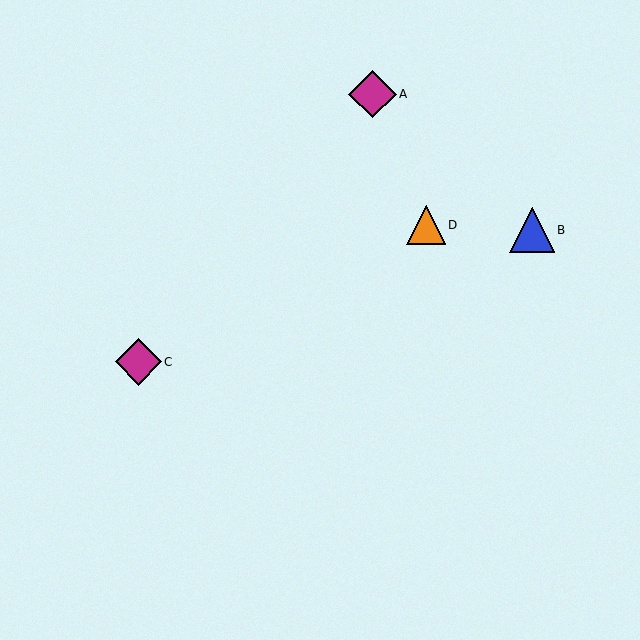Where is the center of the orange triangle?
The center of the orange triangle is at (426, 225).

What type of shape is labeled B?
Shape B is a blue triangle.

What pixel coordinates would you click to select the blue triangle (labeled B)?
Click at (532, 230) to select the blue triangle B.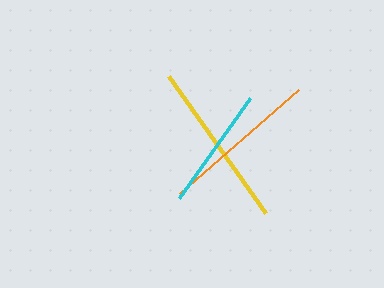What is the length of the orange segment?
The orange segment is approximately 158 pixels long.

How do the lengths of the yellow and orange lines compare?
The yellow and orange lines are approximately the same length.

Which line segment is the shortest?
The cyan line is the shortest at approximately 122 pixels.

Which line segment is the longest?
The yellow line is the longest at approximately 168 pixels.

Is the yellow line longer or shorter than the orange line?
The yellow line is longer than the orange line.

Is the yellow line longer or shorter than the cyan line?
The yellow line is longer than the cyan line.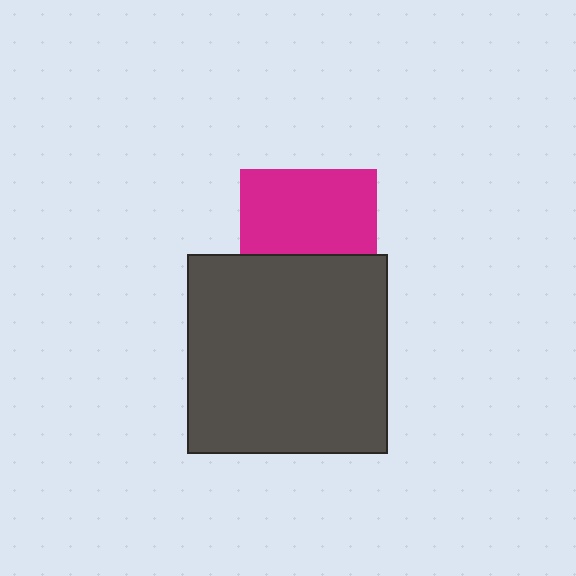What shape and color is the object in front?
The object in front is a dark gray square.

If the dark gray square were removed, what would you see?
You would see the complete magenta square.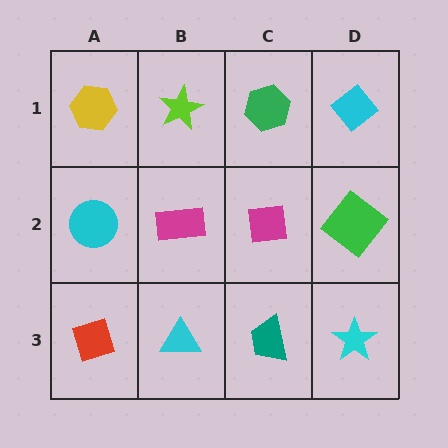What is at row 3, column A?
A red diamond.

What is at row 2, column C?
A magenta square.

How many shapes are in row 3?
4 shapes.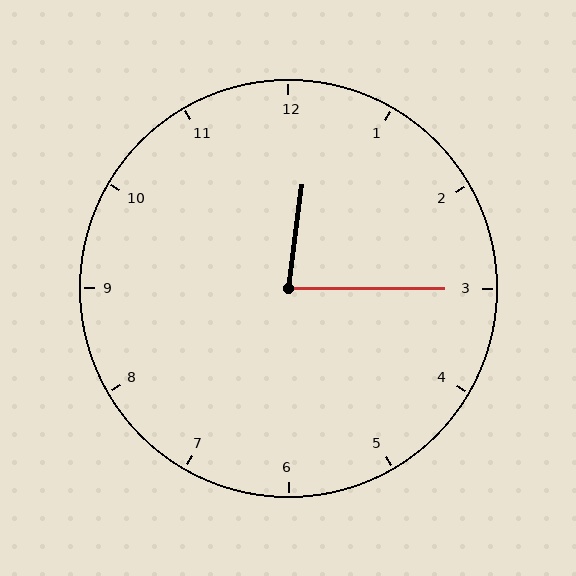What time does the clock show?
12:15.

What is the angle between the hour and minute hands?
Approximately 82 degrees.